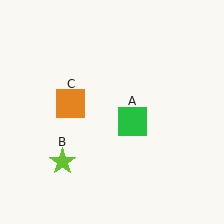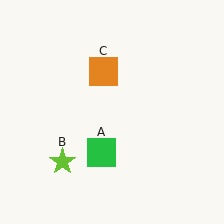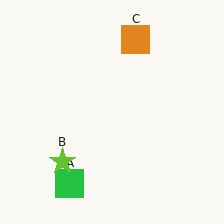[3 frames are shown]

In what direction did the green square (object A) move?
The green square (object A) moved down and to the left.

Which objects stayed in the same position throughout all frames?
Lime star (object B) remained stationary.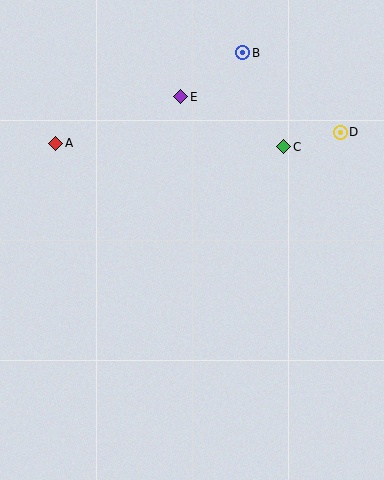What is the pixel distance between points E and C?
The distance between E and C is 114 pixels.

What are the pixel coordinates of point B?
Point B is at (243, 53).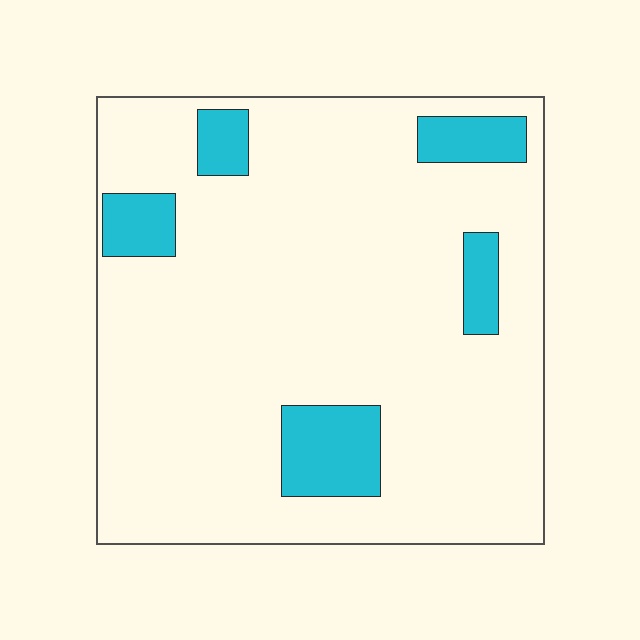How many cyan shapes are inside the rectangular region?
5.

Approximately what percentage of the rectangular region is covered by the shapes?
Approximately 15%.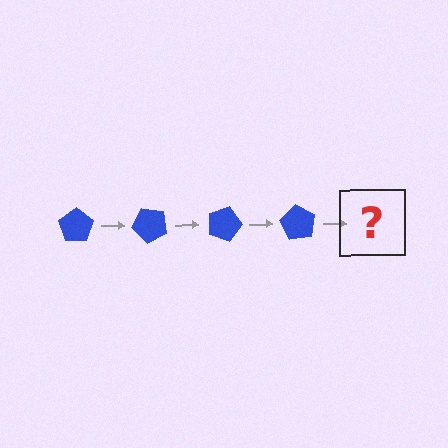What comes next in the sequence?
The next element should be a blue pentagon rotated 180 degrees.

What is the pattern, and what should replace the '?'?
The pattern is that the pentagon rotates 45 degrees each step. The '?' should be a blue pentagon rotated 180 degrees.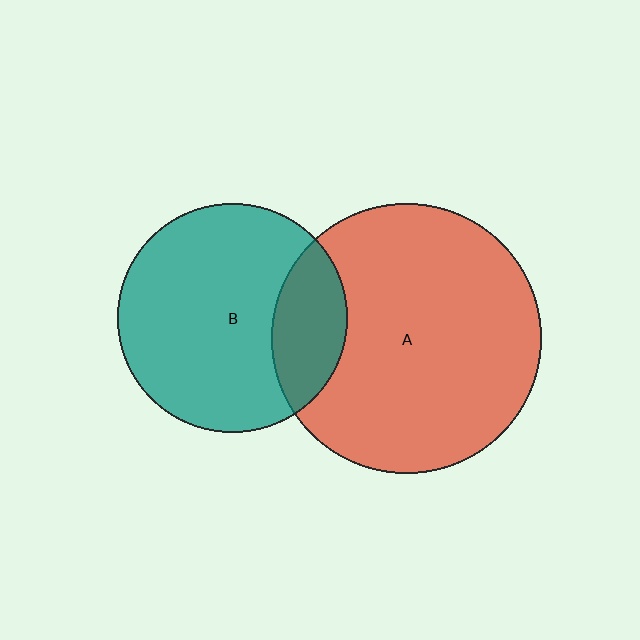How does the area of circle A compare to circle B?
Approximately 1.4 times.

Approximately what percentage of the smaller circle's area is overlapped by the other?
Approximately 20%.